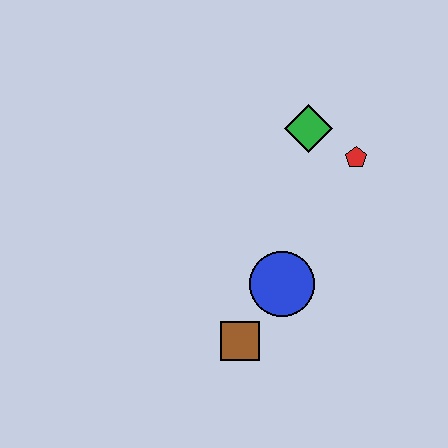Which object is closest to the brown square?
The blue circle is closest to the brown square.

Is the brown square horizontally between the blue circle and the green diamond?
No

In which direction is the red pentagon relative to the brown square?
The red pentagon is above the brown square.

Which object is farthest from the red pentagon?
The brown square is farthest from the red pentagon.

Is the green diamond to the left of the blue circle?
No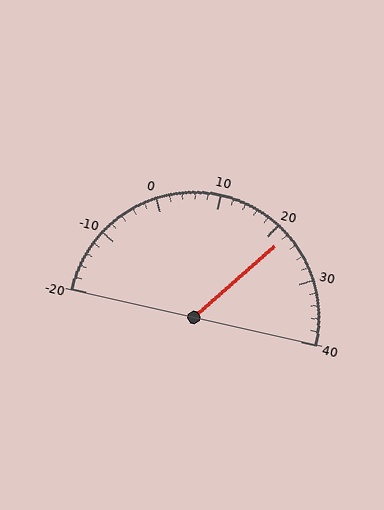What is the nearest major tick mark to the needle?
The nearest major tick mark is 20.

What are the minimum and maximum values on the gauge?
The gauge ranges from -20 to 40.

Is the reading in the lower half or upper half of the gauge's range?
The reading is in the upper half of the range (-20 to 40).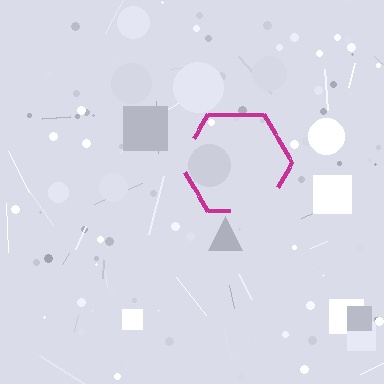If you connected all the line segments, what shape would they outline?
They would outline a hexagon.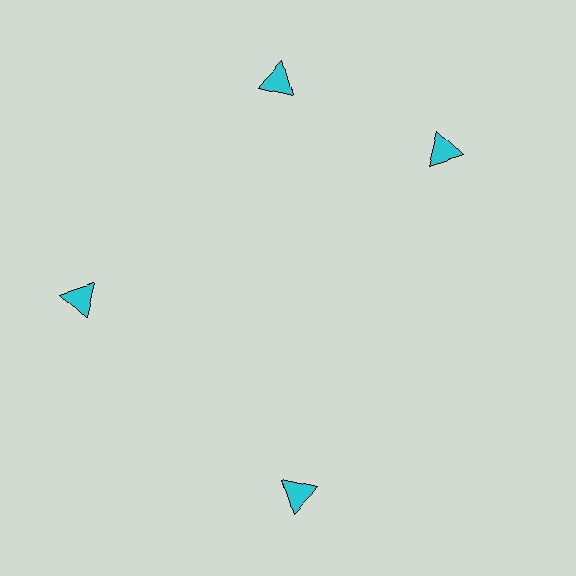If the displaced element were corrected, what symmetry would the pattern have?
It would have 4-fold rotational symmetry — the pattern would map onto itself every 90 degrees.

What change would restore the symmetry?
The symmetry would be restored by rotating it back into even spacing with its neighbors so that all 4 triangles sit at equal angles and equal distance from the center.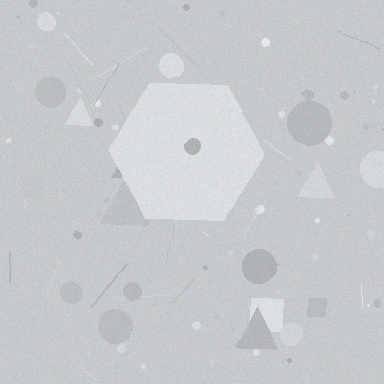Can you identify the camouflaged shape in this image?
The camouflaged shape is a hexagon.